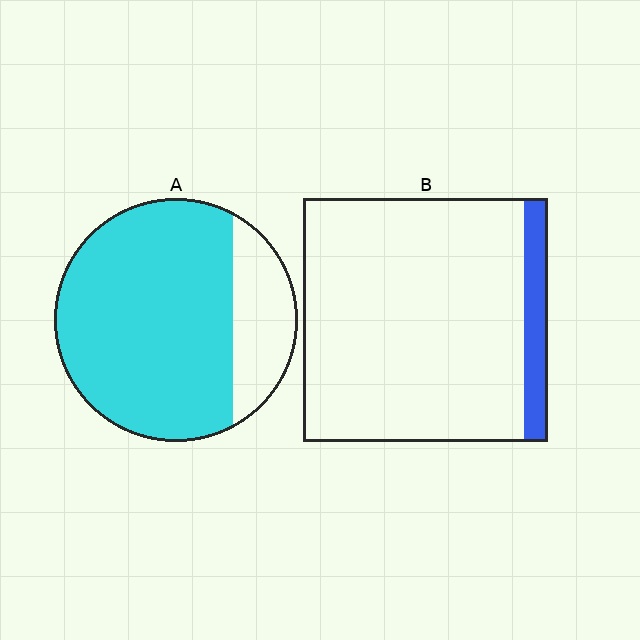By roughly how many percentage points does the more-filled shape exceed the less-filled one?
By roughly 70 percentage points (A over B).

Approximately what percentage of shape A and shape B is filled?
A is approximately 80% and B is approximately 10%.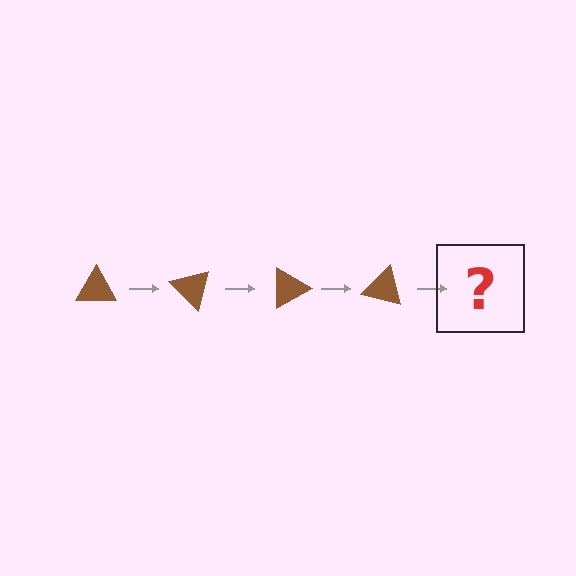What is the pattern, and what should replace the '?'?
The pattern is that the triangle rotates 45 degrees each step. The '?' should be a brown triangle rotated 180 degrees.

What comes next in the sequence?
The next element should be a brown triangle rotated 180 degrees.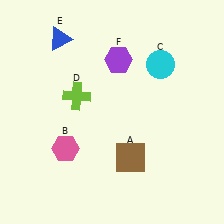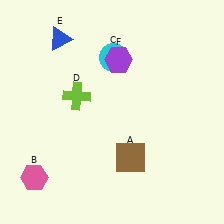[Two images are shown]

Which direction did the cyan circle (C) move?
The cyan circle (C) moved left.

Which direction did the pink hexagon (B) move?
The pink hexagon (B) moved left.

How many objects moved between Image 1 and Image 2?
2 objects moved between the two images.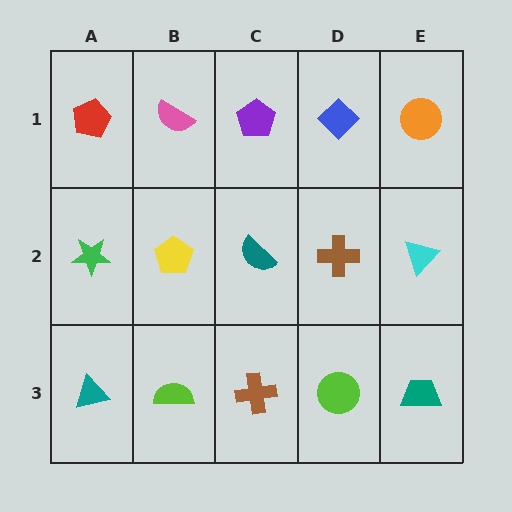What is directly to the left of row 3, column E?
A lime circle.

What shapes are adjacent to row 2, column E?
An orange circle (row 1, column E), a teal trapezoid (row 3, column E), a brown cross (row 2, column D).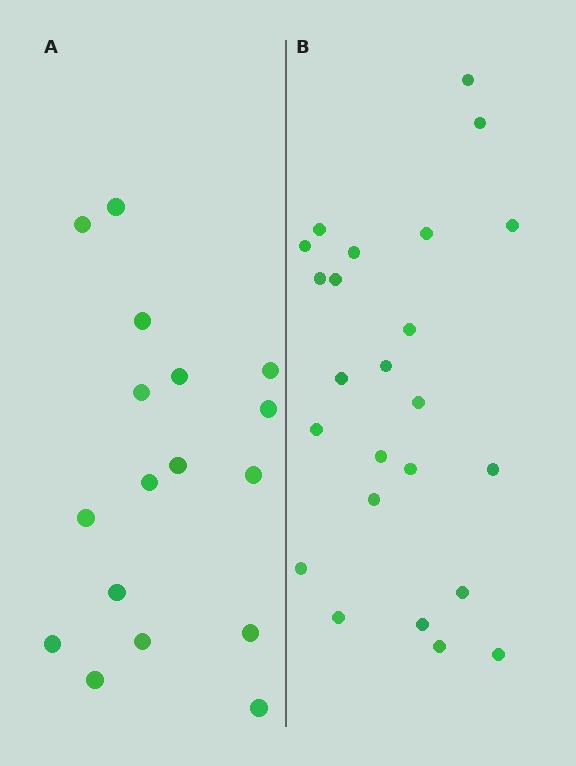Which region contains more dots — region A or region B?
Region B (the right region) has more dots.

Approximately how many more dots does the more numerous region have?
Region B has roughly 8 or so more dots than region A.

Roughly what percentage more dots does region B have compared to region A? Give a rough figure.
About 40% more.